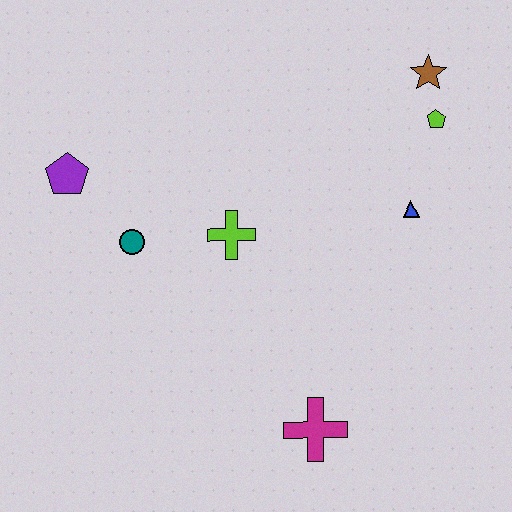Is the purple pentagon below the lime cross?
No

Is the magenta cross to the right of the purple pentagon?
Yes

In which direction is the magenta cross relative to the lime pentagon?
The magenta cross is below the lime pentagon.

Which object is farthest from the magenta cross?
The brown star is farthest from the magenta cross.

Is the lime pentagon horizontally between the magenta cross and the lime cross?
No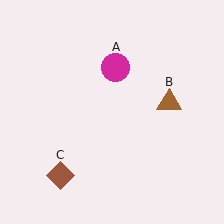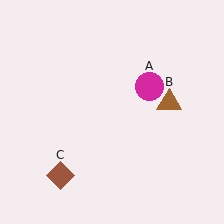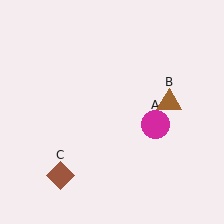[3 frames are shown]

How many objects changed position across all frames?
1 object changed position: magenta circle (object A).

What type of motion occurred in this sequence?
The magenta circle (object A) rotated clockwise around the center of the scene.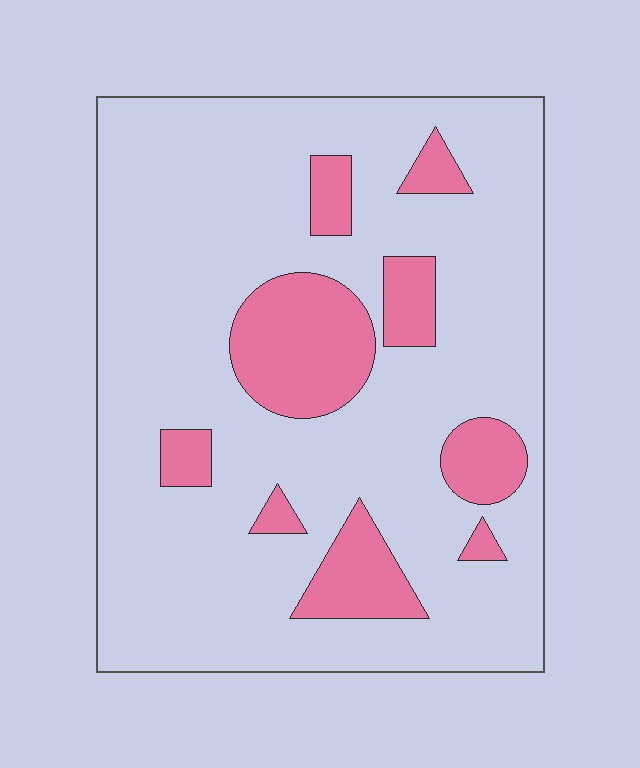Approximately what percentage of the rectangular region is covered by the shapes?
Approximately 20%.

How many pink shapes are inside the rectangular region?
9.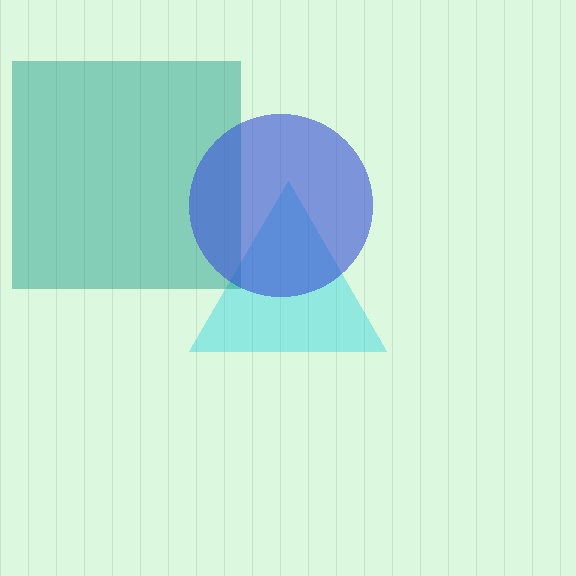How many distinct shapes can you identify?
There are 3 distinct shapes: a cyan triangle, a teal square, a blue circle.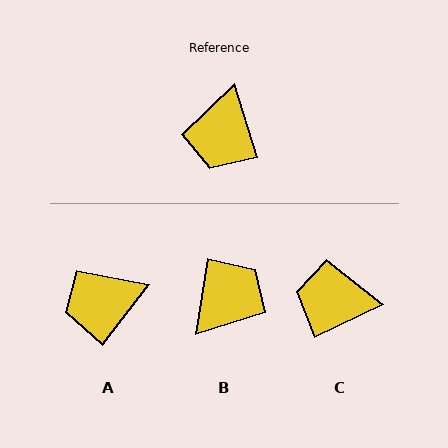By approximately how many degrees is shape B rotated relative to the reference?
Approximately 154 degrees counter-clockwise.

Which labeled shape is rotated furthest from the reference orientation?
B, about 154 degrees away.